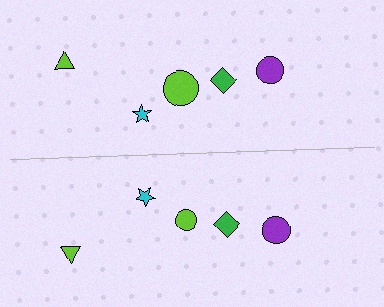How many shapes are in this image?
There are 10 shapes in this image.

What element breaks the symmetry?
The lime circle on the bottom side has a different size than its mirror counterpart.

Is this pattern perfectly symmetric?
No, the pattern is not perfectly symmetric. The lime circle on the bottom side has a different size than its mirror counterpart.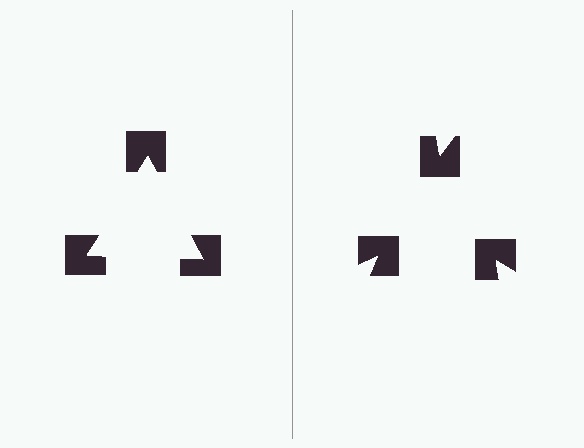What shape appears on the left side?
An illusory triangle.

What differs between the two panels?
The notched squares are positioned identically on both sides; only the wedge orientations differ. On the left they align to a triangle; on the right they are misaligned.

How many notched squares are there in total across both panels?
6 — 3 on each side.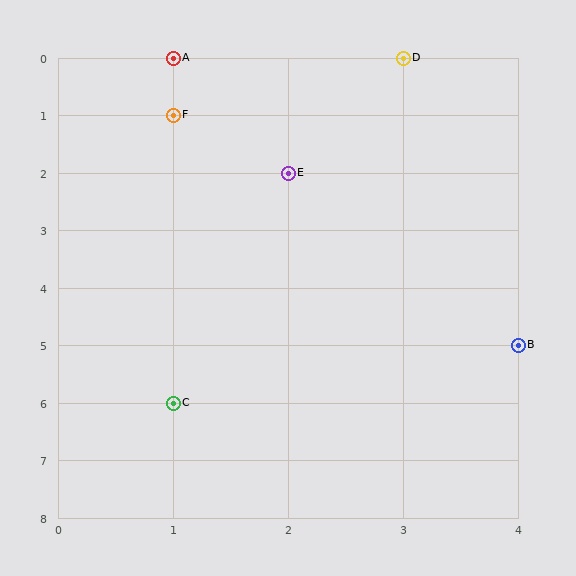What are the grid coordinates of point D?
Point D is at grid coordinates (3, 0).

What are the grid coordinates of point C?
Point C is at grid coordinates (1, 6).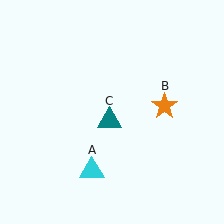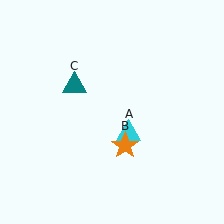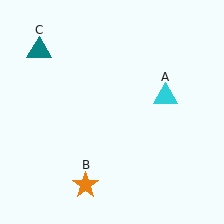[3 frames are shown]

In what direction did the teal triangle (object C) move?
The teal triangle (object C) moved up and to the left.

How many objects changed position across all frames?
3 objects changed position: cyan triangle (object A), orange star (object B), teal triangle (object C).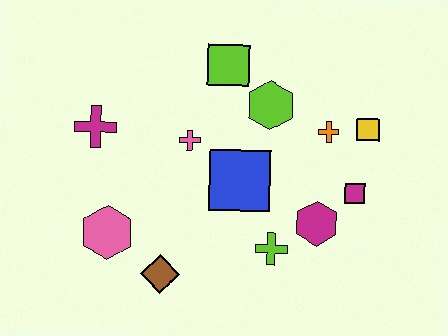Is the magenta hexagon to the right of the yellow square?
No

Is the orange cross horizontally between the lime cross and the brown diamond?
No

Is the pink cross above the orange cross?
No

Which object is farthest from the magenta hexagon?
The magenta cross is farthest from the magenta hexagon.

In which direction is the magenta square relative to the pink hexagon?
The magenta square is to the right of the pink hexagon.